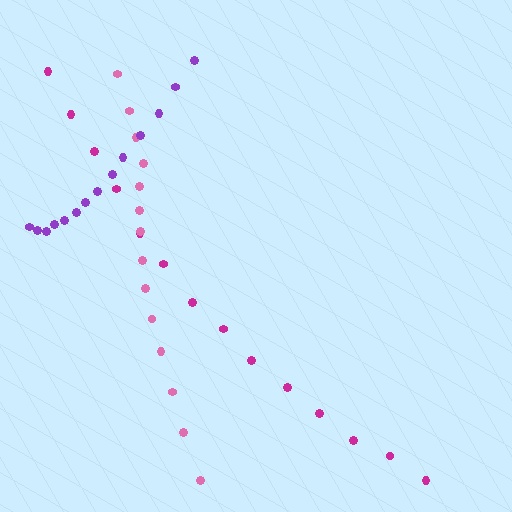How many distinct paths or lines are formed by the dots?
There are 3 distinct paths.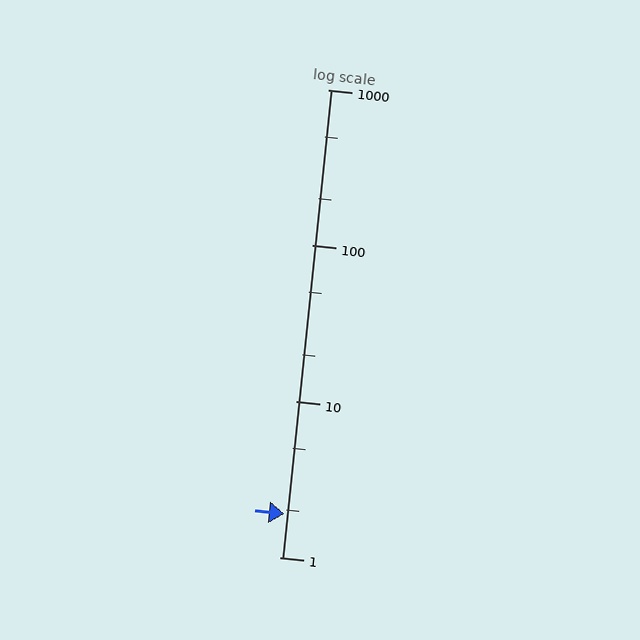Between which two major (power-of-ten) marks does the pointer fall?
The pointer is between 1 and 10.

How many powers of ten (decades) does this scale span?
The scale spans 3 decades, from 1 to 1000.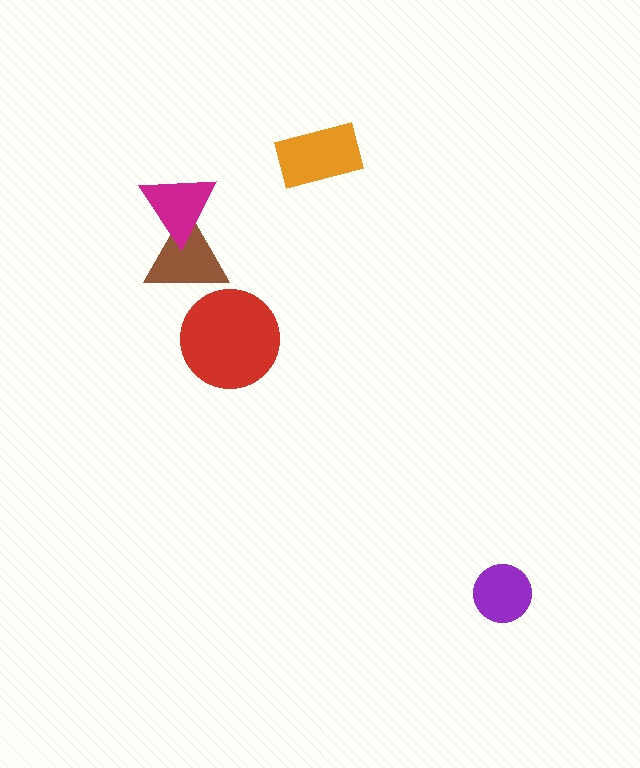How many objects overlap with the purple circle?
0 objects overlap with the purple circle.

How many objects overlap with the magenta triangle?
1 object overlaps with the magenta triangle.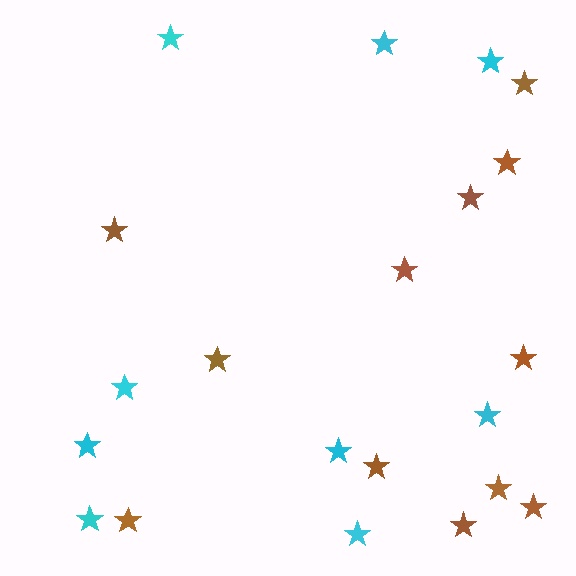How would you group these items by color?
There are 2 groups: one group of brown stars (12) and one group of cyan stars (9).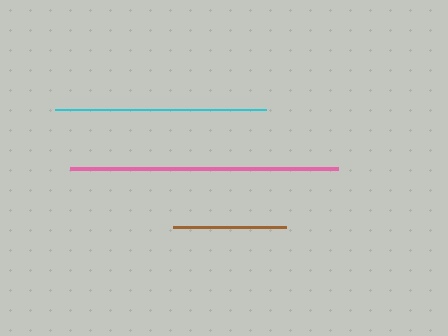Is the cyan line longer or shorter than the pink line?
The pink line is longer than the cyan line.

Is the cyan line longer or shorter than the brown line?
The cyan line is longer than the brown line.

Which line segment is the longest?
The pink line is the longest at approximately 268 pixels.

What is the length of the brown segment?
The brown segment is approximately 113 pixels long.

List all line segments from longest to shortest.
From longest to shortest: pink, cyan, brown.